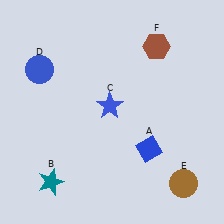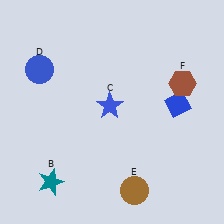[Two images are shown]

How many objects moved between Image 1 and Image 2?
3 objects moved between the two images.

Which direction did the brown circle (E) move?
The brown circle (E) moved left.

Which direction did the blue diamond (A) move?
The blue diamond (A) moved up.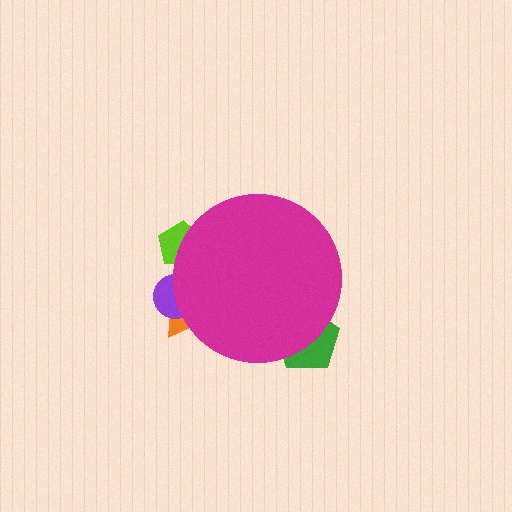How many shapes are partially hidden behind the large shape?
4 shapes are partially hidden.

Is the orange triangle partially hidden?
Yes, the orange triangle is partially hidden behind the magenta circle.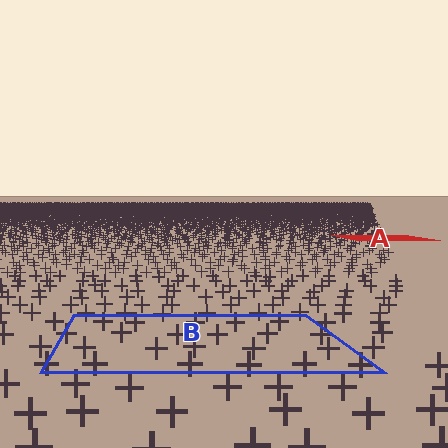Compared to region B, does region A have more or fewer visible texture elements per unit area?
Region A has more texture elements per unit area — they are packed more densely because it is farther away.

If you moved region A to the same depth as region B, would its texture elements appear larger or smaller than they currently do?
They would appear larger. At a closer depth, the same texture elements are projected at a bigger on-screen size.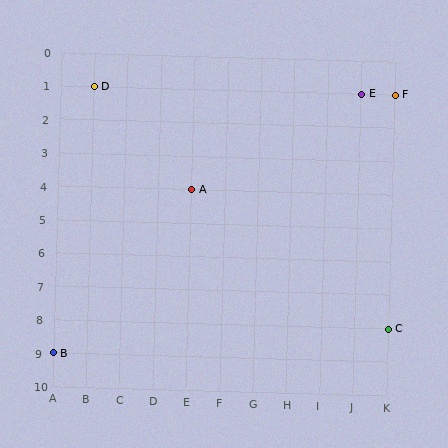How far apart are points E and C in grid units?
Points E and C are 1 column and 7 rows apart (about 7.1 grid units diagonally).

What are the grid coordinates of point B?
Point B is at grid coordinates (A, 9).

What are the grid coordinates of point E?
Point E is at grid coordinates (J, 1).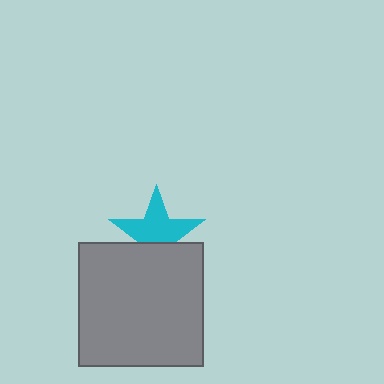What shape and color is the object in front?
The object in front is a gray square.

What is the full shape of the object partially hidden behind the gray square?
The partially hidden object is a cyan star.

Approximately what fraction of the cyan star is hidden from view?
Roughly 37% of the cyan star is hidden behind the gray square.